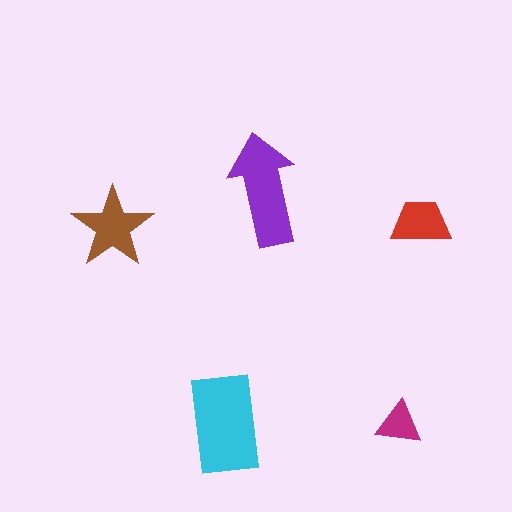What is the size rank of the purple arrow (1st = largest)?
2nd.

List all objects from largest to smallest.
The cyan rectangle, the purple arrow, the brown star, the red trapezoid, the magenta triangle.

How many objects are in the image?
There are 5 objects in the image.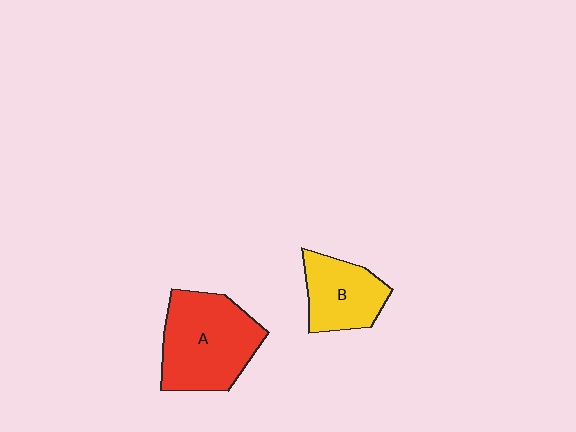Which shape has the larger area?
Shape A (red).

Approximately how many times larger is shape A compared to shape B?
Approximately 1.6 times.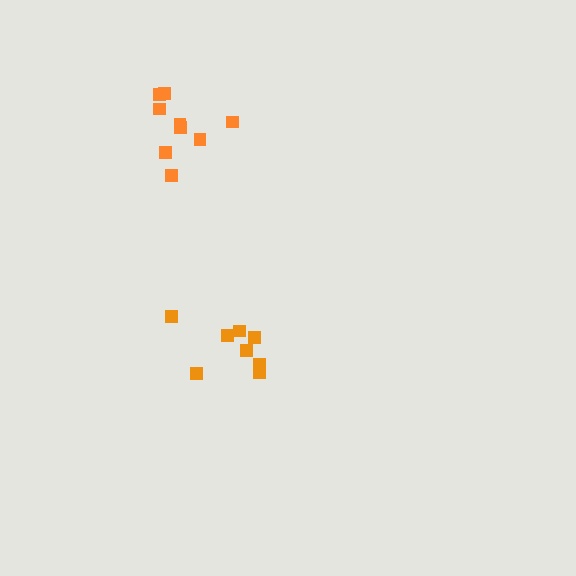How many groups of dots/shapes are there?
There are 2 groups.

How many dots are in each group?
Group 1: 8 dots, Group 2: 9 dots (17 total).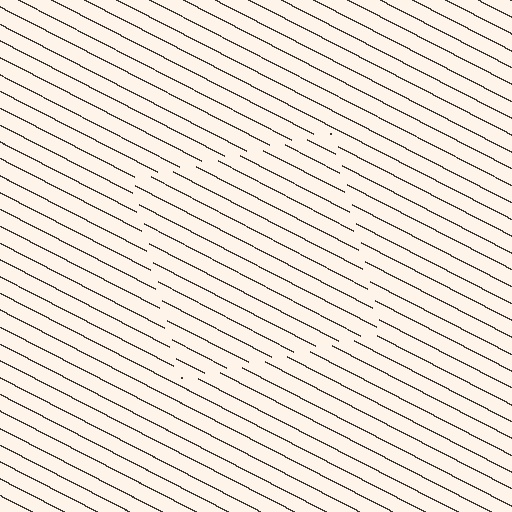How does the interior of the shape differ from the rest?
The interior of the shape contains the same grating, shifted by half a period — the contour is defined by the phase discontinuity where line-ends from the inner and outer gratings abut.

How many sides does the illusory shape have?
4 sides — the line-ends trace a square.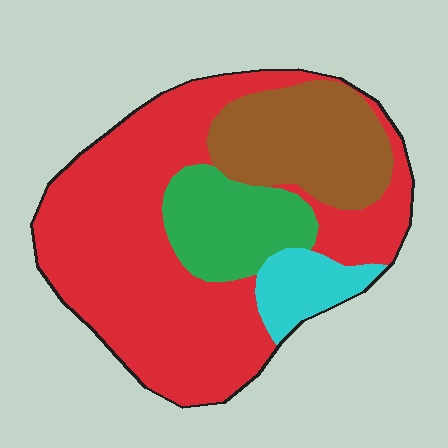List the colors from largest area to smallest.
From largest to smallest: red, brown, green, cyan.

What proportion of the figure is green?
Green covers around 15% of the figure.